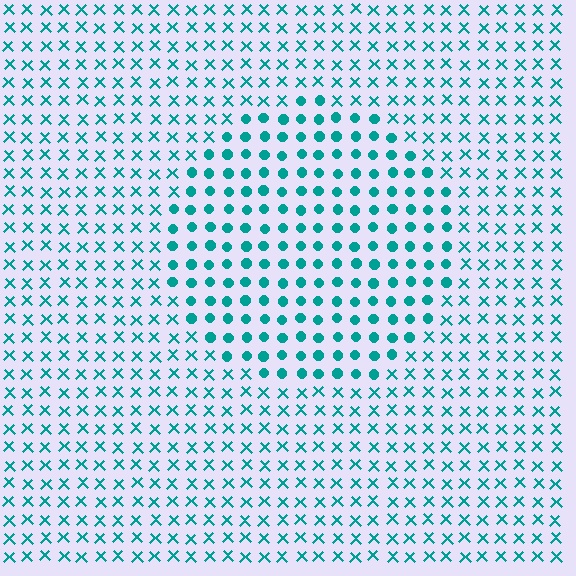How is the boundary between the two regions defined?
The boundary is defined by a change in element shape: circles inside vs. X marks outside. All elements share the same color and spacing.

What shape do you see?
I see a circle.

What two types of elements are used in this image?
The image uses circles inside the circle region and X marks outside it.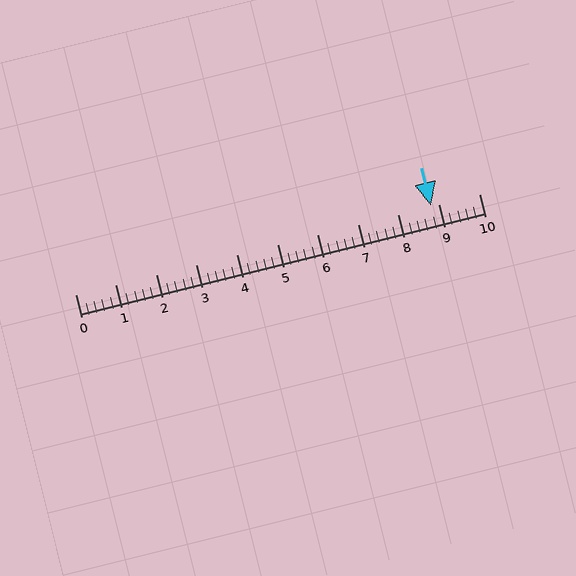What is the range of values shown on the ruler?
The ruler shows values from 0 to 10.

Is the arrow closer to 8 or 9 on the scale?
The arrow is closer to 9.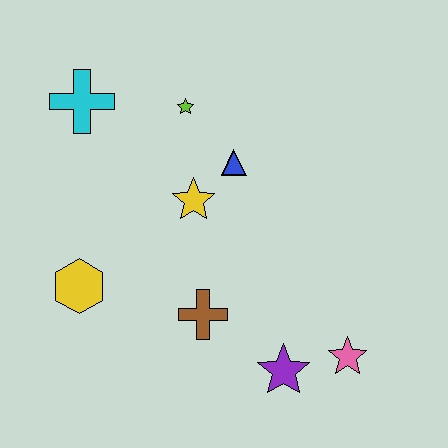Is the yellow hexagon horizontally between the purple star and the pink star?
No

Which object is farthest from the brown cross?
The cyan cross is farthest from the brown cross.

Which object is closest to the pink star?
The purple star is closest to the pink star.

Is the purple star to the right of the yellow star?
Yes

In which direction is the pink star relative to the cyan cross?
The pink star is to the right of the cyan cross.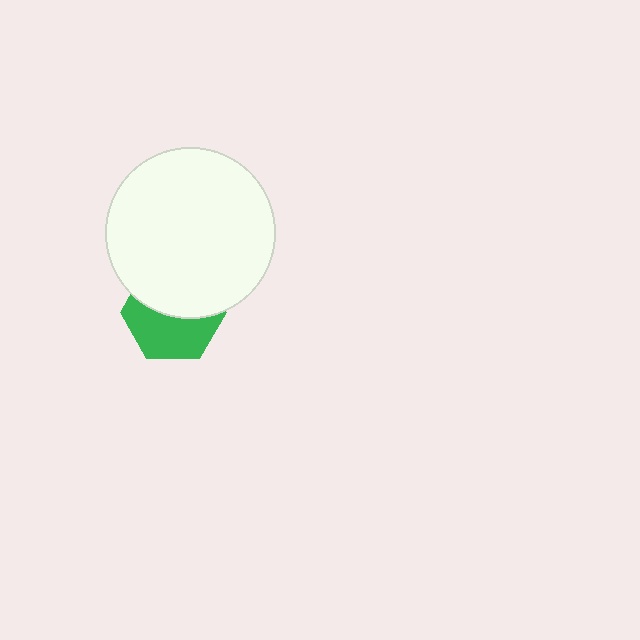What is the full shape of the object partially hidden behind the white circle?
The partially hidden object is a green hexagon.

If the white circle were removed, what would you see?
You would see the complete green hexagon.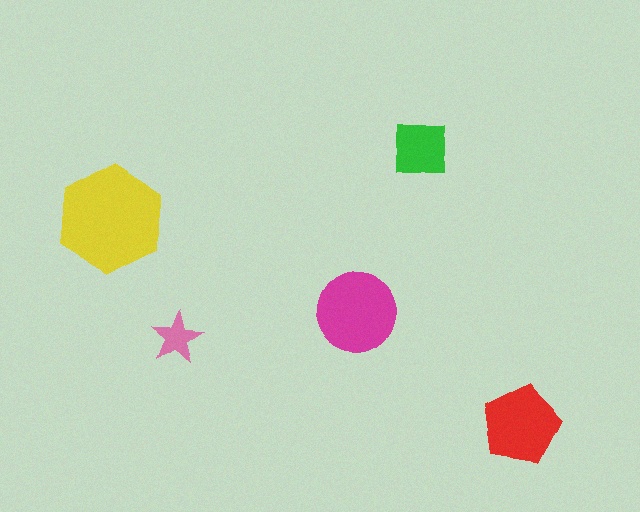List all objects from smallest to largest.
The pink star, the green square, the red pentagon, the magenta circle, the yellow hexagon.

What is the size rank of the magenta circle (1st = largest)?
2nd.